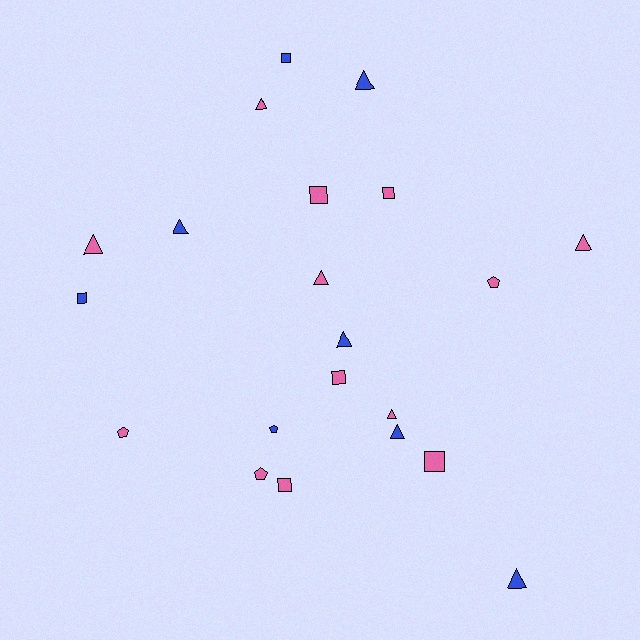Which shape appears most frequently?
Triangle, with 10 objects.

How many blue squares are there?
There are 2 blue squares.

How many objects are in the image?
There are 21 objects.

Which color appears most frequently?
Pink, with 13 objects.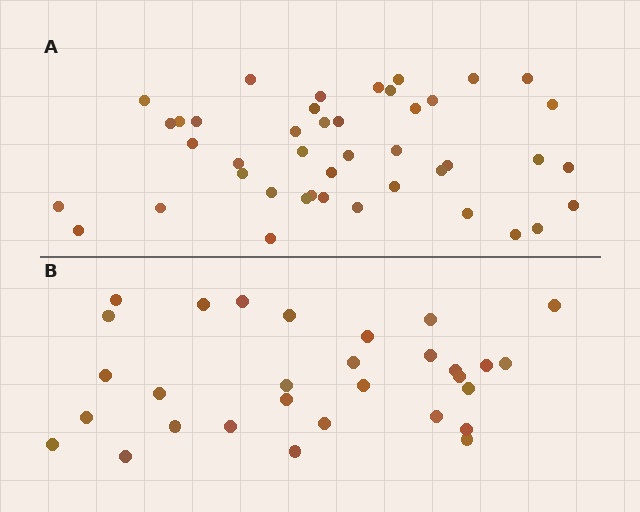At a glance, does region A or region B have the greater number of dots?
Region A (the top region) has more dots.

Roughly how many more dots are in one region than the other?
Region A has approximately 15 more dots than region B.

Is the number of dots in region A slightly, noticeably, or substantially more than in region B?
Region A has noticeably more, but not dramatically so. The ratio is roughly 1.4 to 1.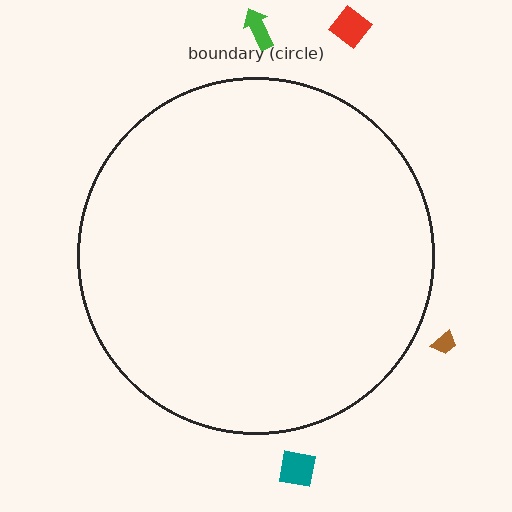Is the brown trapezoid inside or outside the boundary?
Outside.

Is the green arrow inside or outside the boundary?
Outside.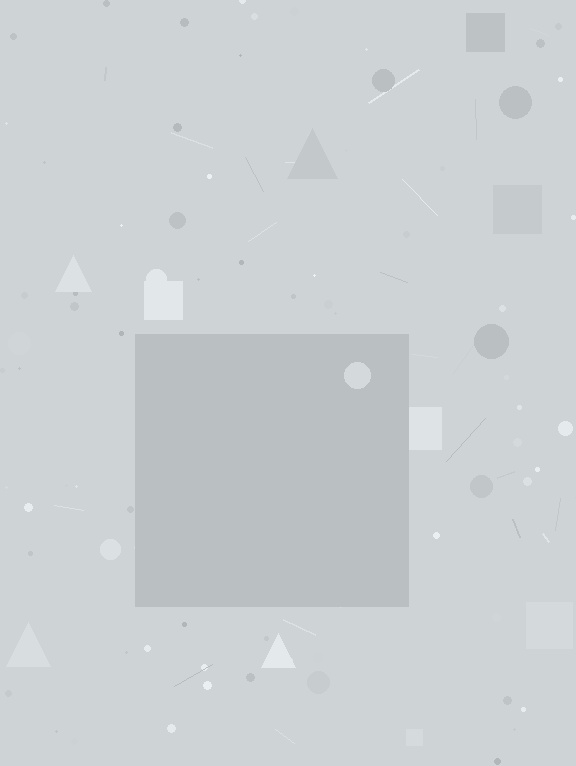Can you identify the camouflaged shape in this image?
The camouflaged shape is a square.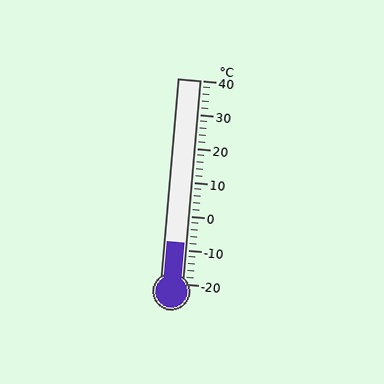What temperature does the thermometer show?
The thermometer shows approximately -8°C.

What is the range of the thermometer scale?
The thermometer scale ranges from -20°C to 40°C.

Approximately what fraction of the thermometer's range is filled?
The thermometer is filled to approximately 20% of its range.